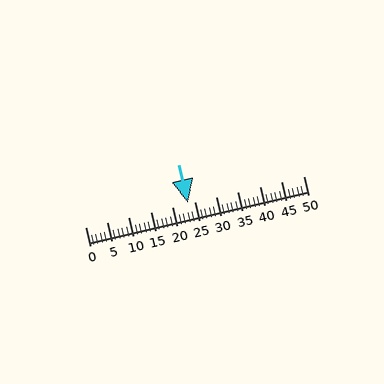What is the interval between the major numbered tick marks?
The major tick marks are spaced 5 units apart.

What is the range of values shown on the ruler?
The ruler shows values from 0 to 50.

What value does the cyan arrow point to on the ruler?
The cyan arrow points to approximately 24.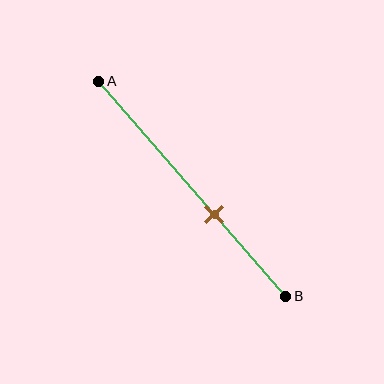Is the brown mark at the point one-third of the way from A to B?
No, the mark is at about 60% from A, not at the 33% one-third point.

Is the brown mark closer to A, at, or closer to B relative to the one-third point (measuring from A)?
The brown mark is closer to point B than the one-third point of segment AB.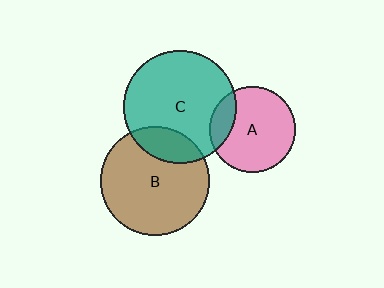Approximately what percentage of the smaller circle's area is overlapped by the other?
Approximately 20%.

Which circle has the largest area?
Circle C (teal).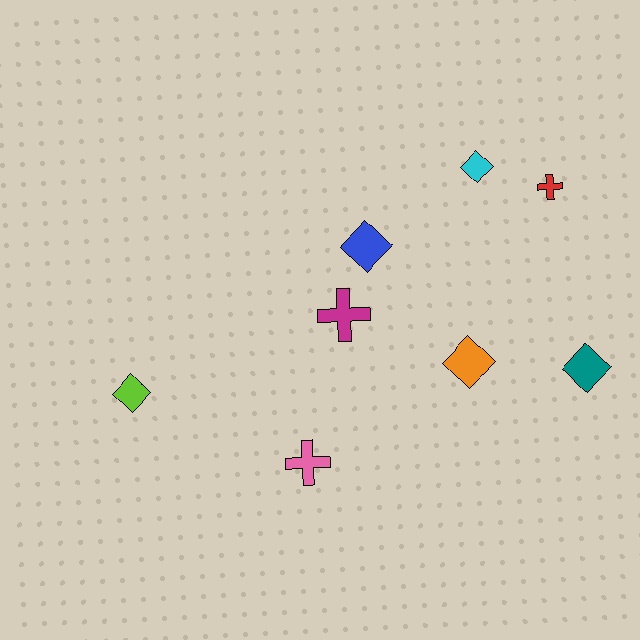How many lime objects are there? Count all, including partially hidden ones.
There is 1 lime object.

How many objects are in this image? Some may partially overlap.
There are 8 objects.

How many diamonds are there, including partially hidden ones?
There are 5 diamonds.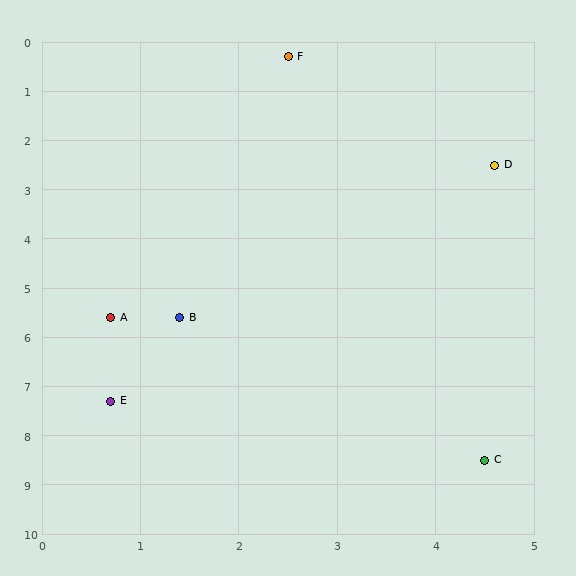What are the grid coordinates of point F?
Point F is at approximately (2.5, 0.3).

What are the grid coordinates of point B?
Point B is at approximately (1.4, 5.6).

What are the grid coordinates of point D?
Point D is at approximately (4.6, 2.5).